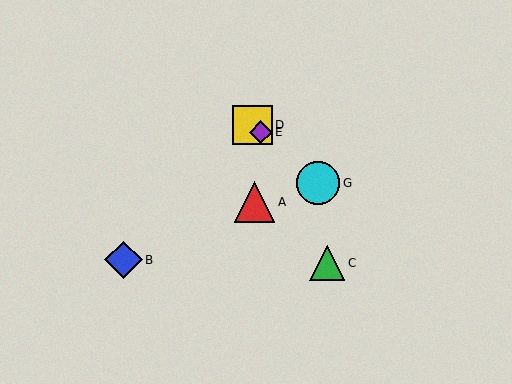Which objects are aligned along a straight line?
Objects D, E, F, G are aligned along a straight line.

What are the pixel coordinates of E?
Object E is at (261, 132).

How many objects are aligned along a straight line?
4 objects (D, E, F, G) are aligned along a straight line.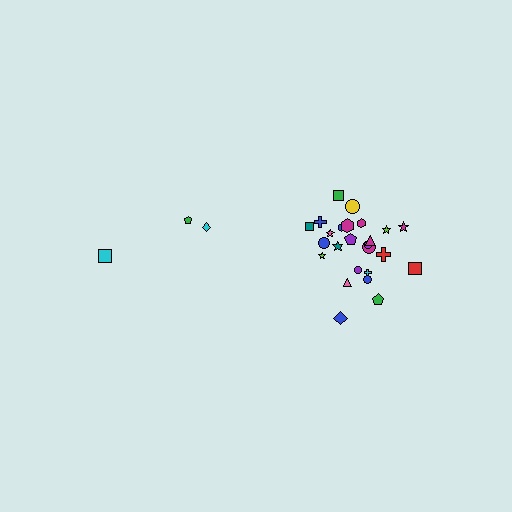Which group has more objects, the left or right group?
The right group.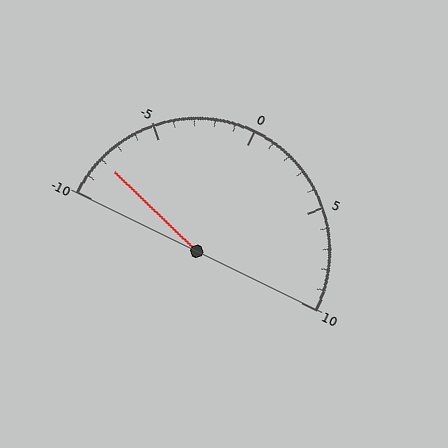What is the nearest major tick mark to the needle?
The nearest major tick mark is -10.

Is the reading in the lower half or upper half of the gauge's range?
The reading is in the lower half of the range (-10 to 10).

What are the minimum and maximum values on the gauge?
The gauge ranges from -10 to 10.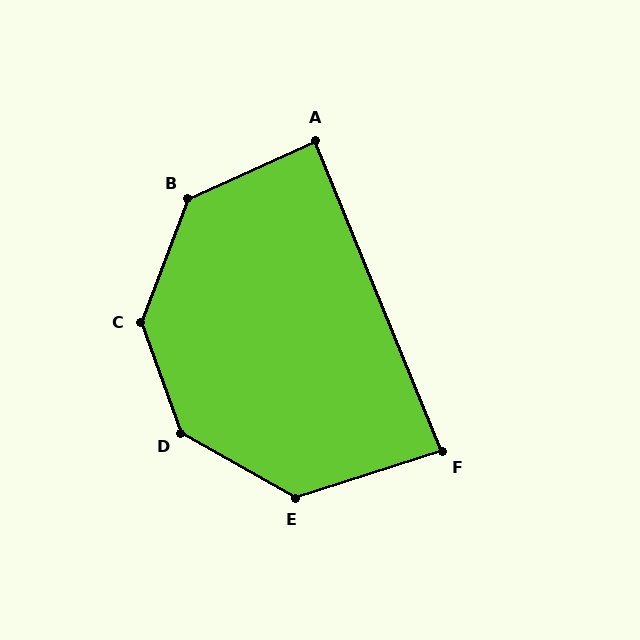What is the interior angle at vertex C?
Approximately 139 degrees (obtuse).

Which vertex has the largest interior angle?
D, at approximately 139 degrees.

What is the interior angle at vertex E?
Approximately 133 degrees (obtuse).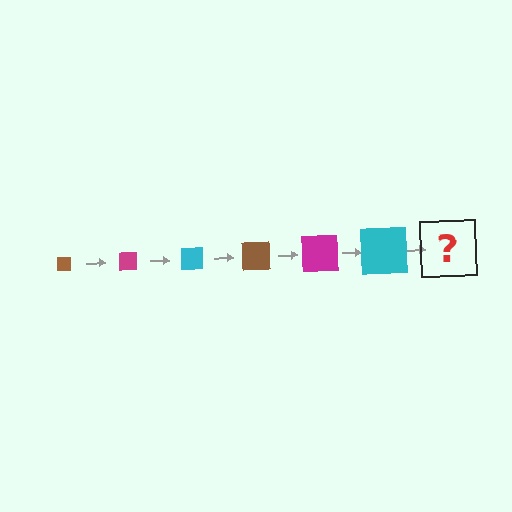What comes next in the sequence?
The next element should be a brown square, larger than the previous one.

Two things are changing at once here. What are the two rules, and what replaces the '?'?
The two rules are that the square grows larger each step and the color cycles through brown, magenta, and cyan. The '?' should be a brown square, larger than the previous one.